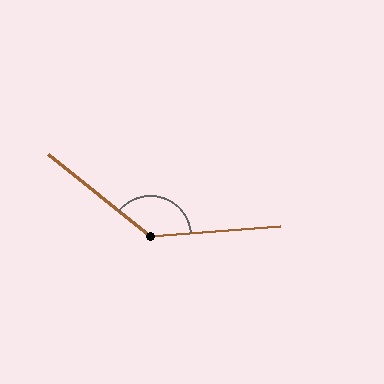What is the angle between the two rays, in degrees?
Approximately 137 degrees.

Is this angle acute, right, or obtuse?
It is obtuse.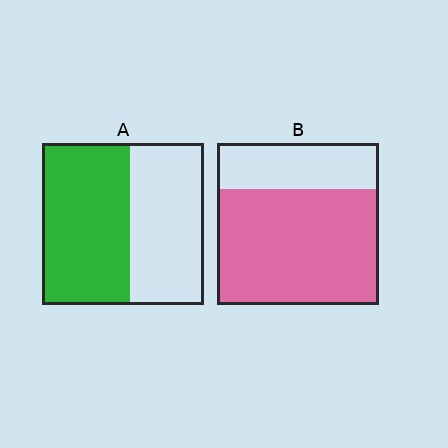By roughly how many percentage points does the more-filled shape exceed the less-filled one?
By roughly 15 percentage points (B over A).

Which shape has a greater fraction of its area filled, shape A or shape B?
Shape B.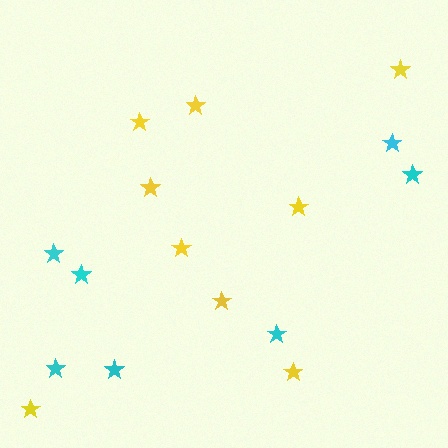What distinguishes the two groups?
There are 2 groups: one group of cyan stars (7) and one group of yellow stars (9).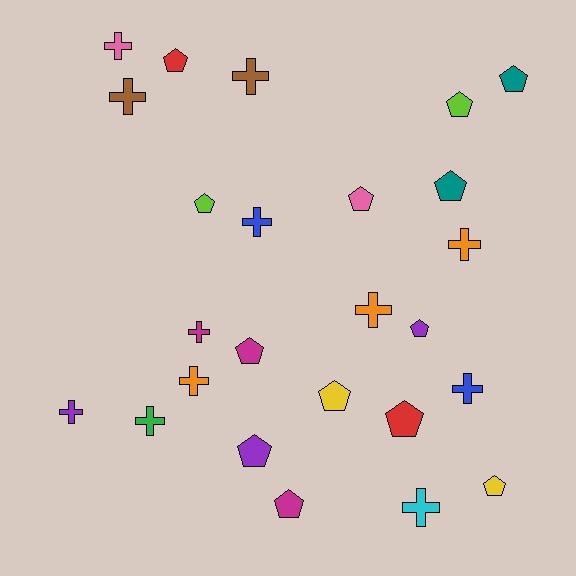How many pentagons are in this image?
There are 13 pentagons.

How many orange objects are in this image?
There are 3 orange objects.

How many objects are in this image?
There are 25 objects.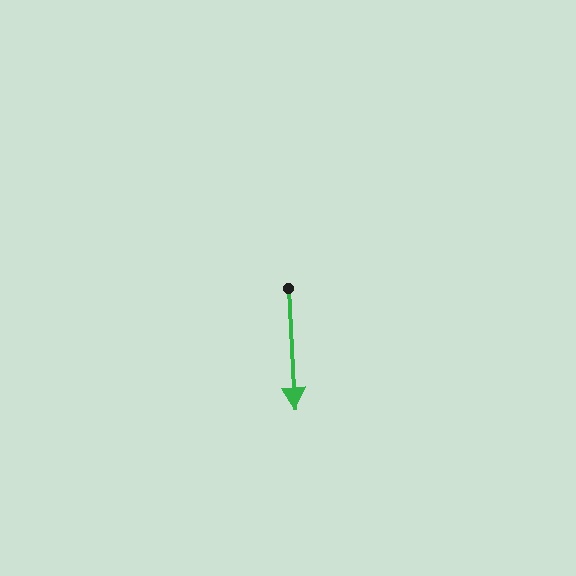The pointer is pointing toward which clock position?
Roughly 6 o'clock.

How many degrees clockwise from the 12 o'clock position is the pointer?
Approximately 177 degrees.